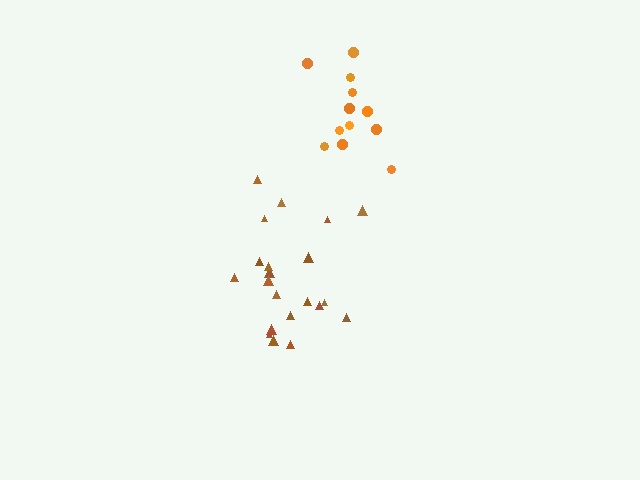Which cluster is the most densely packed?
Orange.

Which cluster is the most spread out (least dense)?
Brown.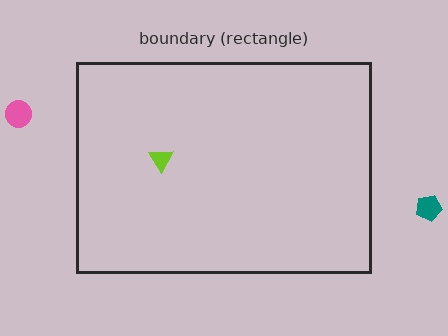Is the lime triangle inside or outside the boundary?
Inside.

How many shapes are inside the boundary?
1 inside, 2 outside.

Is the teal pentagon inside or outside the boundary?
Outside.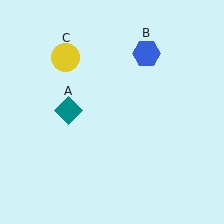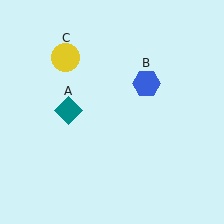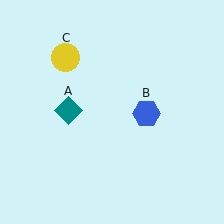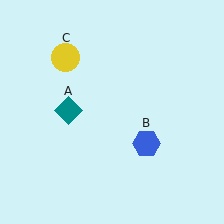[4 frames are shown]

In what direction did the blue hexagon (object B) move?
The blue hexagon (object B) moved down.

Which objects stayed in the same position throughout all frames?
Teal diamond (object A) and yellow circle (object C) remained stationary.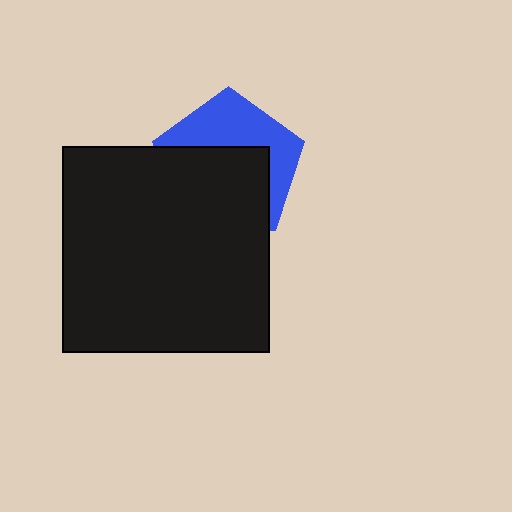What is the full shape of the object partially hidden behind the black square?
The partially hidden object is a blue pentagon.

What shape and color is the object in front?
The object in front is a black square.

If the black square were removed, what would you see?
You would see the complete blue pentagon.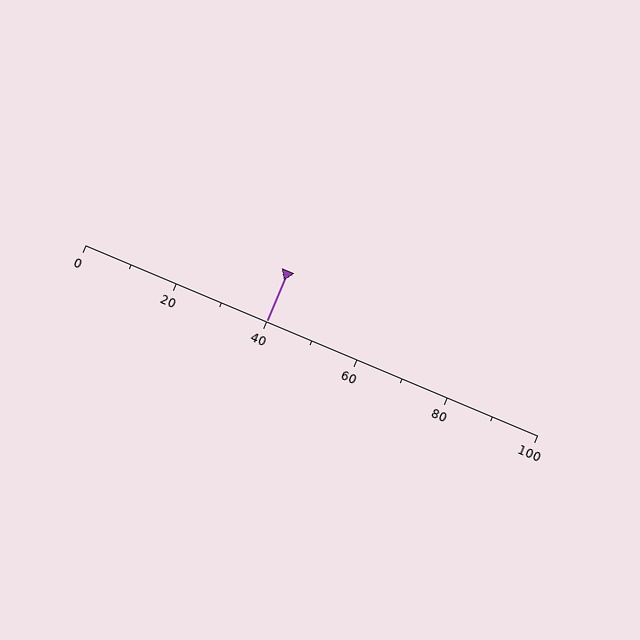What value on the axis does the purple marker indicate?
The marker indicates approximately 40.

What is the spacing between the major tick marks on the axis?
The major ticks are spaced 20 apart.